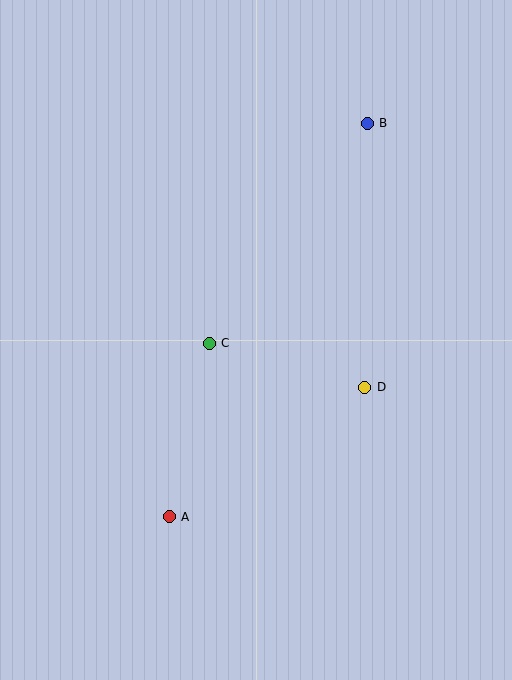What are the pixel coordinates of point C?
Point C is at (209, 343).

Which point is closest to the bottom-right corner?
Point D is closest to the bottom-right corner.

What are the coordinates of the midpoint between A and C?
The midpoint between A and C is at (189, 430).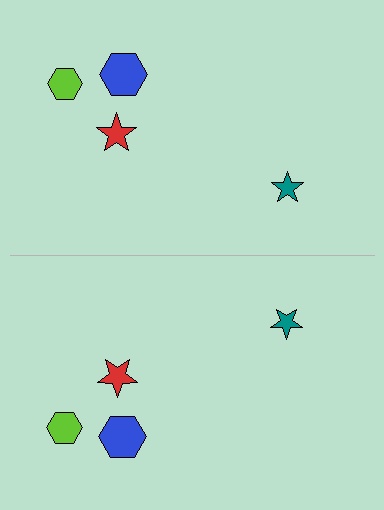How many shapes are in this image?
There are 8 shapes in this image.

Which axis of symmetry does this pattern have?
The pattern has a horizontal axis of symmetry running through the center of the image.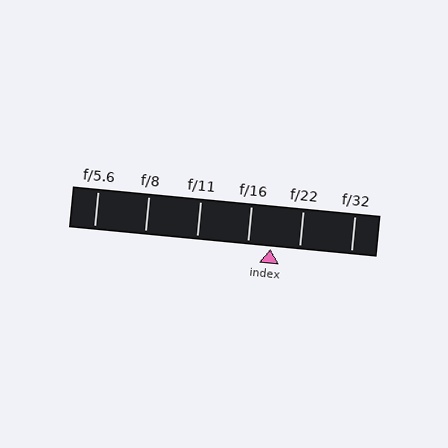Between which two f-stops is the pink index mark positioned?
The index mark is between f/16 and f/22.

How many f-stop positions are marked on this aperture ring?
There are 6 f-stop positions marked.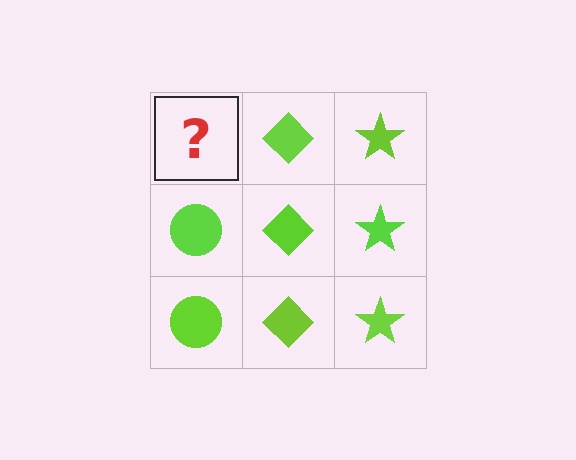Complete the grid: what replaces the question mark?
The question mark should be replaced with a lime circle.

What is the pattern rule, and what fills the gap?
The rule is that each column has a consistent shape. The gap should be filled with a lime circle.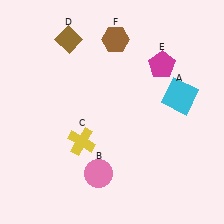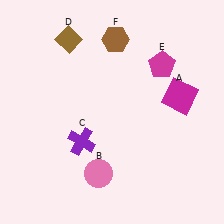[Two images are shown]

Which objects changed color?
A changed from cyan to magenta. C changed from yellow to purple.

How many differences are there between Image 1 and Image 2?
There are 2 differences between the two images.